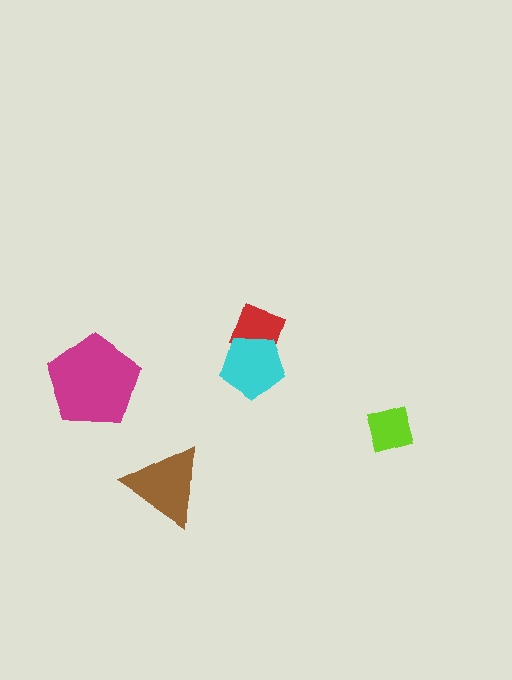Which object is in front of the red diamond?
The cyan pentagon is in front of the red diamond.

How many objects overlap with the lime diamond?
0 objects overlap with the lime diamond.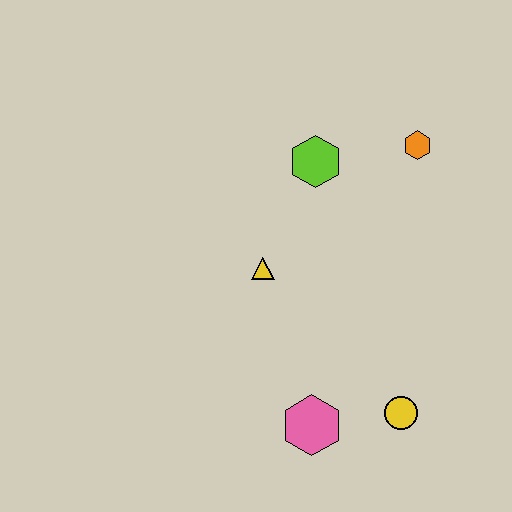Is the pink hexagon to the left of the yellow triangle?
No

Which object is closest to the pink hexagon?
The yellow circle is closest to the pink hexagon.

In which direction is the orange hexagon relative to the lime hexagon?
The orange hexagon is to the right of the lime hexagon.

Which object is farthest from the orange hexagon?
The pink hexagon is farthest from the orange hexagon.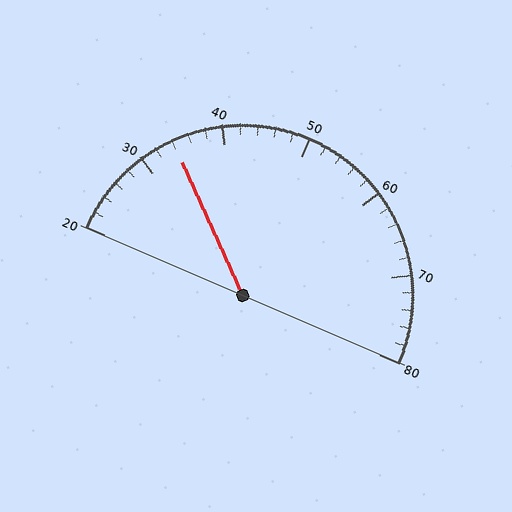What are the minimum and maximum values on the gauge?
The gauge ranges from 20 to 80.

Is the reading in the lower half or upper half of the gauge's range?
The reading is in the lower half of the range (20 to 80).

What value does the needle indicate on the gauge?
The needle indicates approximately 34.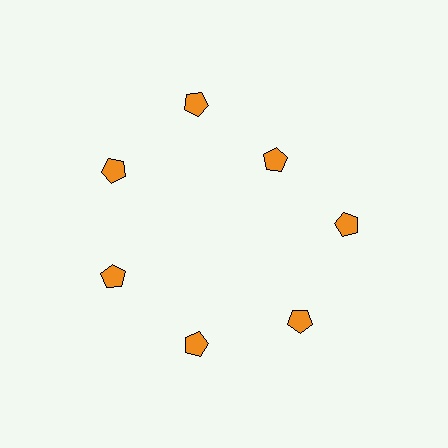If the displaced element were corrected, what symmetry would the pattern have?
It would have 7-fold rotational symmetry — the pattern would map onto itself every 51 degrees.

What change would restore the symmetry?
The symmetry would be restored by moving it outward, back onto the ring so that all 7 pentagons sit at equal angles and equal distance from the center.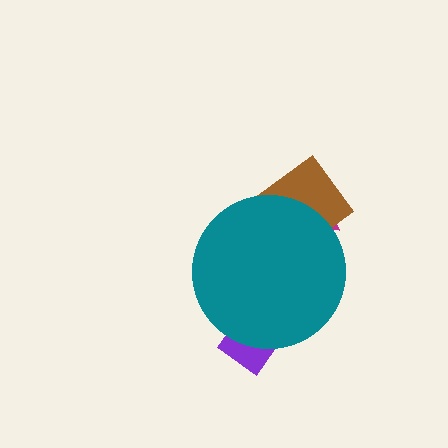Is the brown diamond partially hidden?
Yes, the brown diamond is partially hidden behind the teal circle.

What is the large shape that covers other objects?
A teal circle.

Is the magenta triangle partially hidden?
Yes, the magenta triangle is partially hidden behind the teal circle.